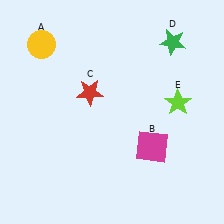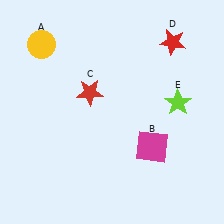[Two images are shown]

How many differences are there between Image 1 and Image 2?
There is 1 difference between the two images.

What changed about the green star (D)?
In Image 1, D is green. In Image 2, it changed to red.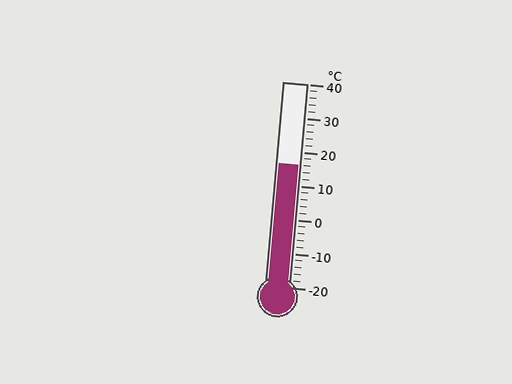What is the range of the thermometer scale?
The thermometer scale ranges from -20°C to 40°C.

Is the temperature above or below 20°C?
The temperature is below 20°C.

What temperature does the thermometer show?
The thermometer shows approximately 16°C.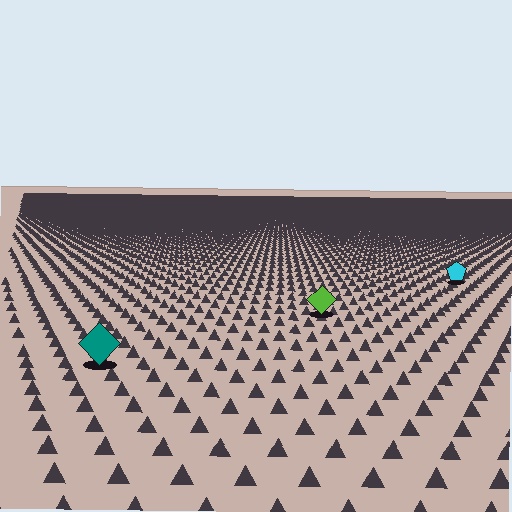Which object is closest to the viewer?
The teal diamond is closest. The texture marks near it are larger and more spread out.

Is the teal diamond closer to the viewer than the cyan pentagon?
Yes. The teal diamond is closer — you can tell from the texture gradient: the ground texture is coarser near it.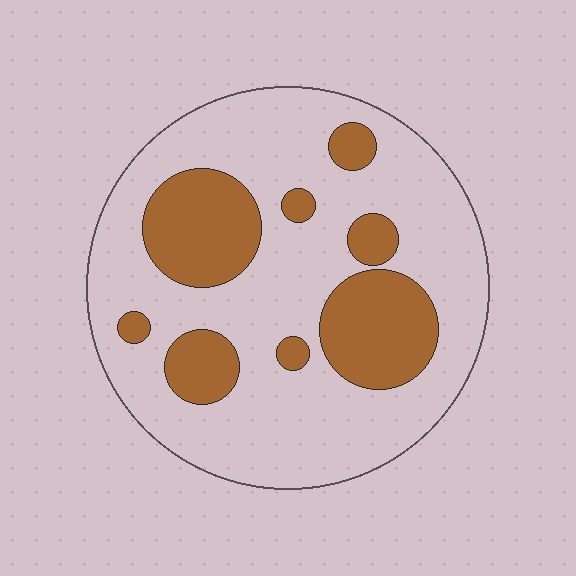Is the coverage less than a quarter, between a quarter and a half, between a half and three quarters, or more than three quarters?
Between a quarter and a half.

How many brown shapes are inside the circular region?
8.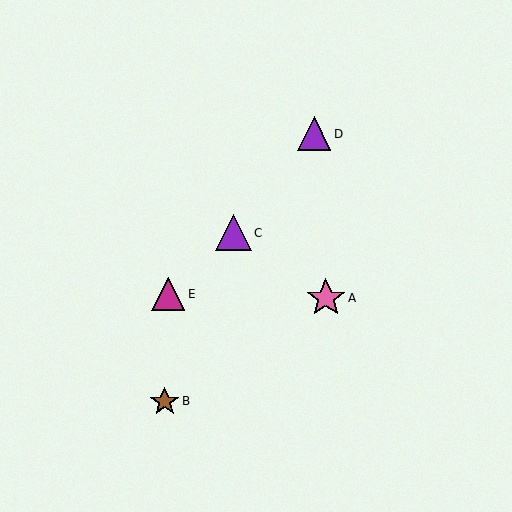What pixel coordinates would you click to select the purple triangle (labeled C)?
Click at (233, 233) to select the purple triangle C.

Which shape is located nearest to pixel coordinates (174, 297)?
The magenta triangle (labeled E) at (168, 294) is nearest to that location.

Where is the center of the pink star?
The center of the pink star is at (326, 298).